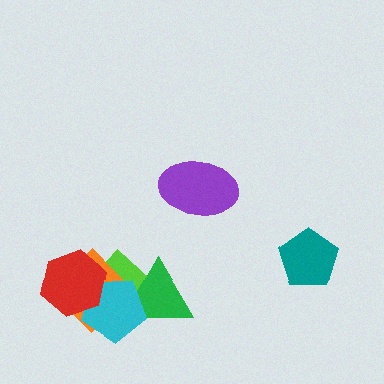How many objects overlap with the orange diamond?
4 objects overlap with the orange diamond.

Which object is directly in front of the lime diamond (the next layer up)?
The orange diamond is directly in front of the lime diamond.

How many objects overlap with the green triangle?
3 objects overlap with the green triangle.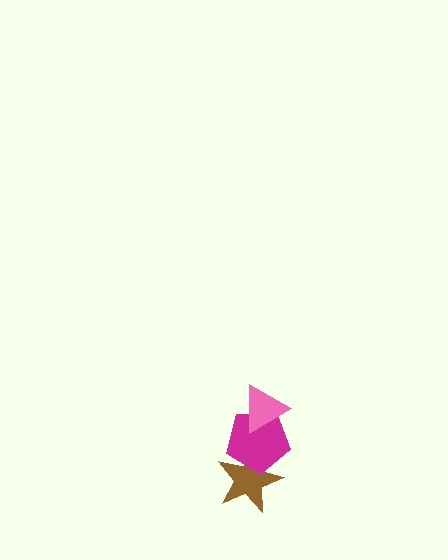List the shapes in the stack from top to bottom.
From top to bottom: the pink triangle, the magenta pentagon, the brown star.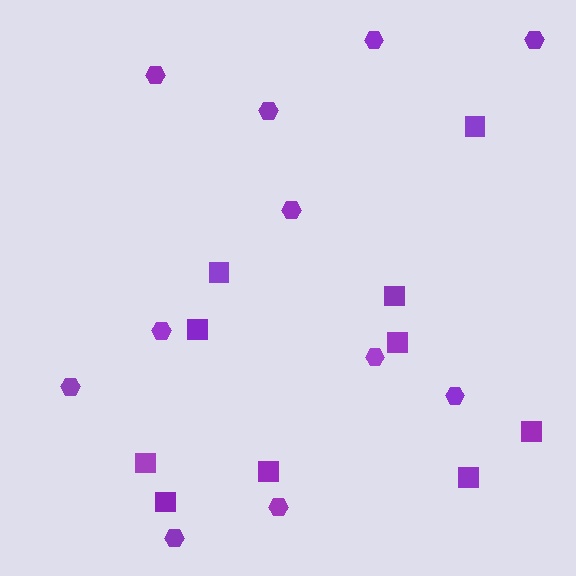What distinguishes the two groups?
There are 2 groups: one group of hexagons (11) and one group of squares (10).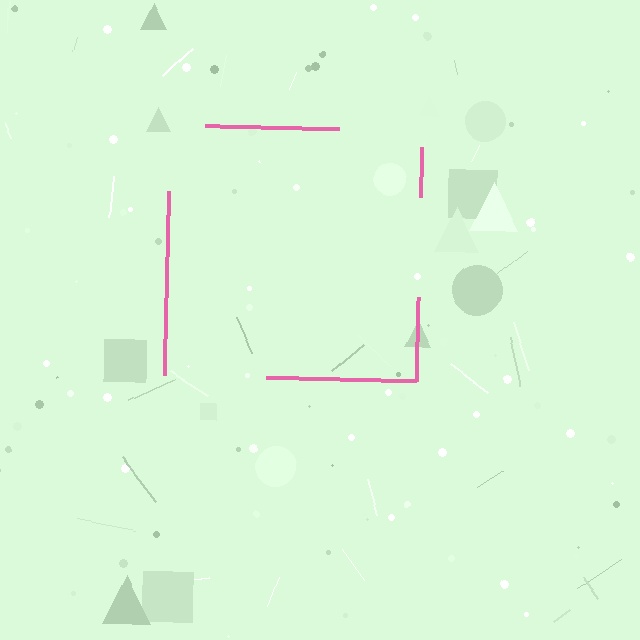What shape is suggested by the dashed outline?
The dashed outline suggests a square.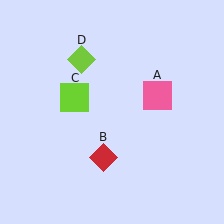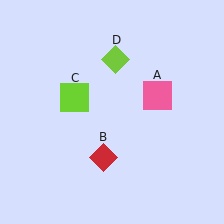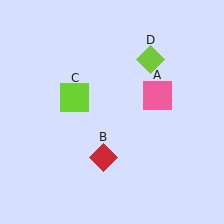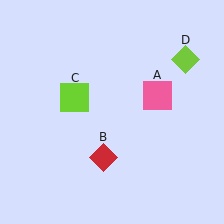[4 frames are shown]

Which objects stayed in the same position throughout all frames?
Pink square (object A) and red diamond (object B) and lime square (object C) remained stationary.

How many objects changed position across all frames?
1 object changed position: lime diamond (object D).